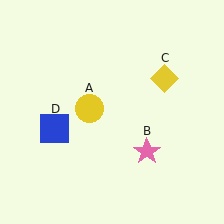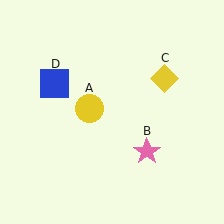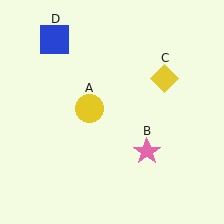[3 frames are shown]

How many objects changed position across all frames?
1 object changed position: blue square (object D).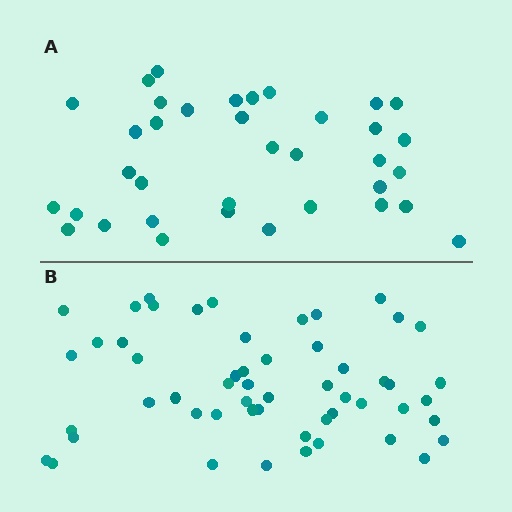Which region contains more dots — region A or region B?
Region B (the bottom region) has more dots.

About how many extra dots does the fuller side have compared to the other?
Region B has approximately 20 more dots than region A.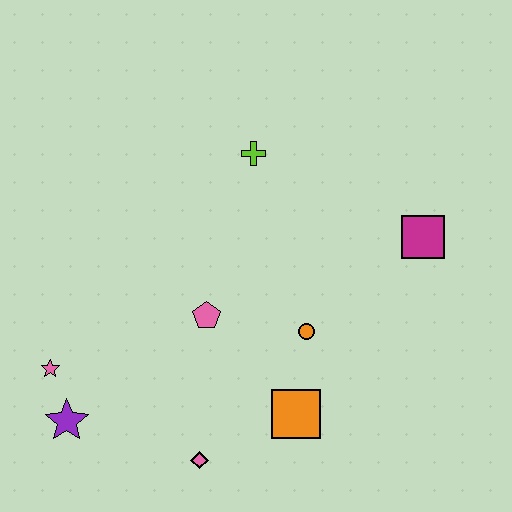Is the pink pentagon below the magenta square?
Yes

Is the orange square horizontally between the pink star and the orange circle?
Yes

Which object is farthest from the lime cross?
The purple star is farthest from the lime cross.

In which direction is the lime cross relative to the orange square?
The lime cross is above the orange square.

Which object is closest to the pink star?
The purple star is closest to the pink star.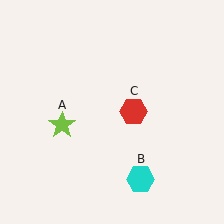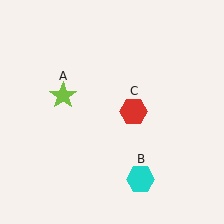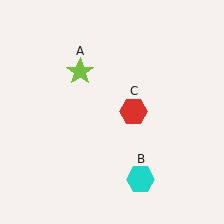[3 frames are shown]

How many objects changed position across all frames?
1 object changed position: lime star (object A).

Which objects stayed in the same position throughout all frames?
Cyan hexagon (object B) and red hexagon (object C) remained stationary.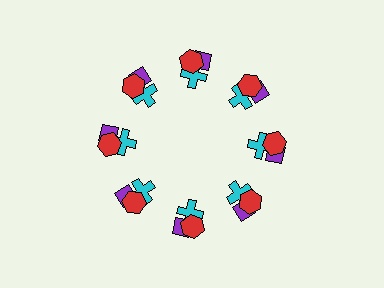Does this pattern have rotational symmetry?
Yes, this pattern has 8-fold rotational symmetry. It looks the same after rotating 45 degrees around the center.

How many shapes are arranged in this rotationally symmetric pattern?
There are 24 shapes, arranged in 8 groups of 3.